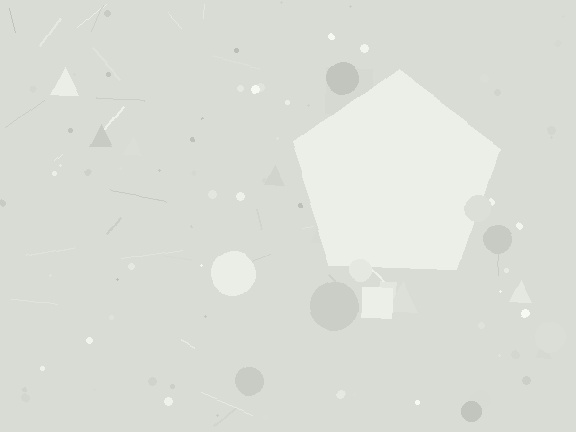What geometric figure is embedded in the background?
A pentagon is embedded in the background.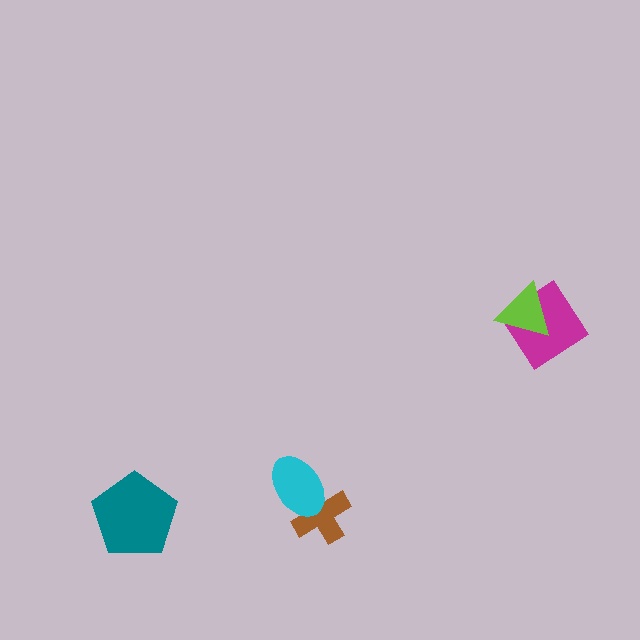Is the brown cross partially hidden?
Yes, it is partially covered by another shape.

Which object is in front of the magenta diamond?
The lime triangle is in front of the magenta diamond.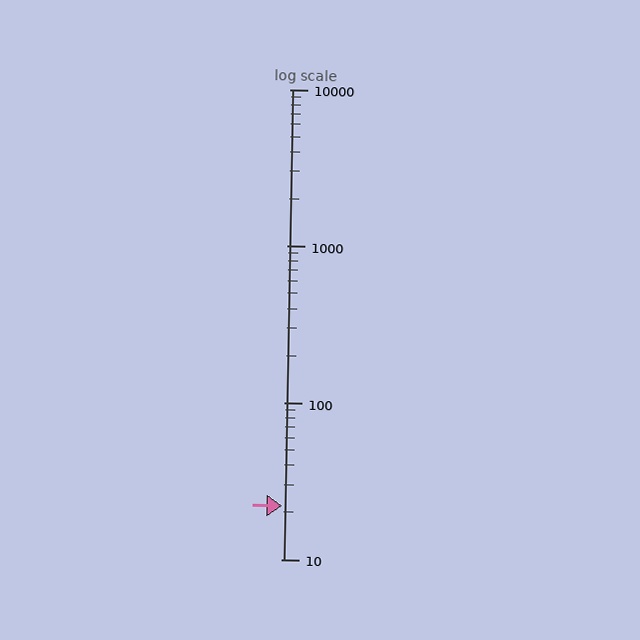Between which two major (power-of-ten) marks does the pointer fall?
The pointer is between 10 and 100.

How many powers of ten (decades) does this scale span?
The scale spans 3 decades, from 10 to 10000.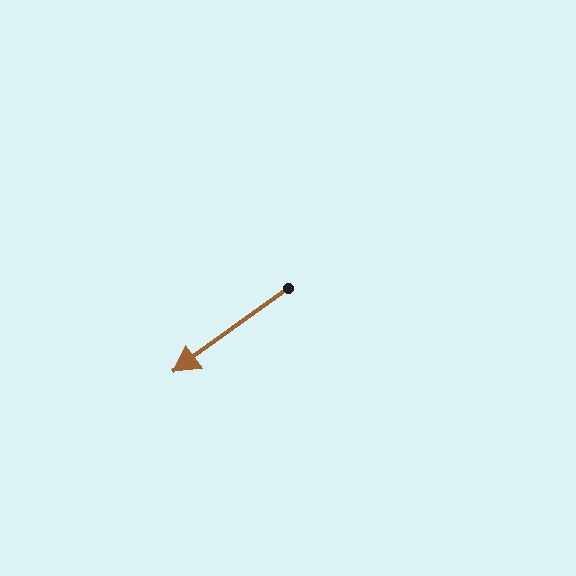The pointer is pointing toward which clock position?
Roughly 8 o'clock.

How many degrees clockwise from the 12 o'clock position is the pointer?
Approximately 234 degrees.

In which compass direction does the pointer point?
Southwest.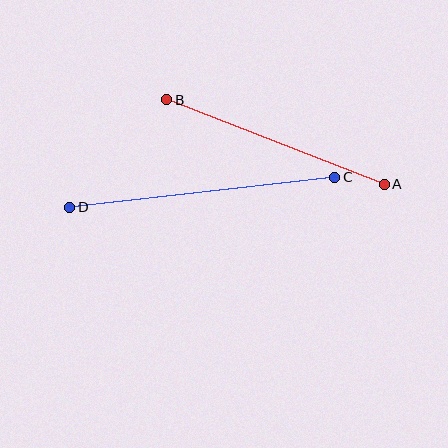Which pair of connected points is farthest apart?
Points C and D are farthest apart.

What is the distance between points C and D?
The distance is approximately 267 pixels.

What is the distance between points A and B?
The distance is approximately 233 pixels.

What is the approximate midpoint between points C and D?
The midpoint is at approximately (202, 192) pixels.